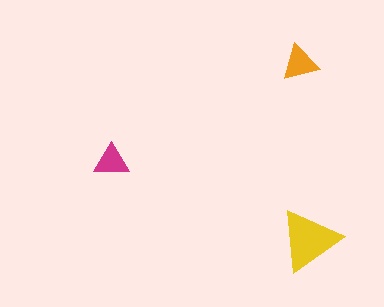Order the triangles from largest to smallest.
the yellow one, the orange one, the magenta one.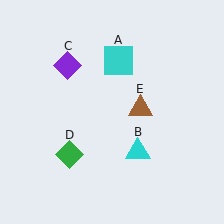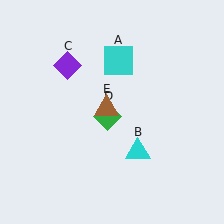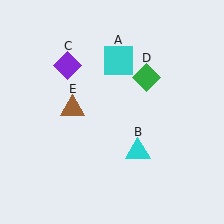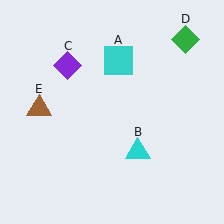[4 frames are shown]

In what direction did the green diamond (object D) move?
The green diamond (object D) moved up and to the right.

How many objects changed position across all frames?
2 objects changed position: green diamond (object D), brown triangle (object E).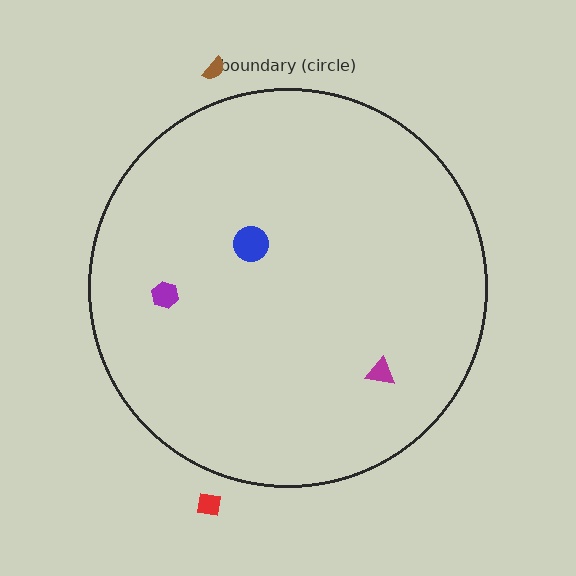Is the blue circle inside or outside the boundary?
Inside.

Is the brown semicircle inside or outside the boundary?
Outside.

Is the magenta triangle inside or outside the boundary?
Inside.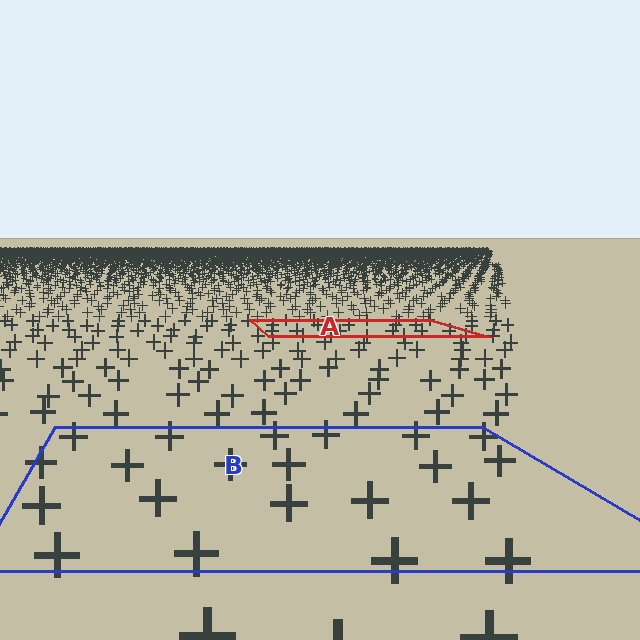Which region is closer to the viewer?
Region B is closer. The texture elements there are larger and more spread out.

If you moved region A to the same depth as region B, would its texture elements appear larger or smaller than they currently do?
They would appear larger. At a closer depth, the same texture elements are projected at a bigger on-screen size.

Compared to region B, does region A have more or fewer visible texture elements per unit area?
Region A has more texture elements per unit area — they are packed more densely because it is farther away.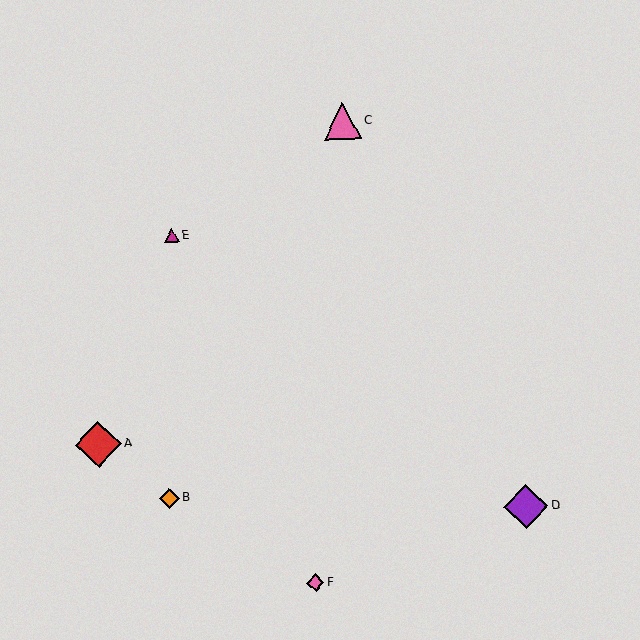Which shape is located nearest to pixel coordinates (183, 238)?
The magenta triangle (labeled E) at (172, 236) is nearest to that location.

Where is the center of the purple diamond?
The center of the purple diamond is at (526, 506).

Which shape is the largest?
The red diamond (labeled A) is the largest.